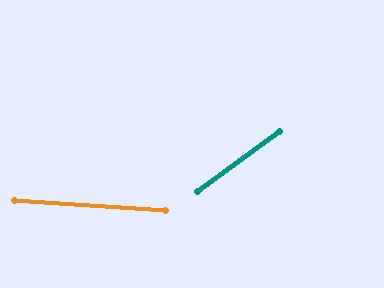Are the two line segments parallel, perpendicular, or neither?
Neither parallel nor perpendicular — they differ by about 39°.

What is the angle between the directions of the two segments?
Approximately 39 degrees.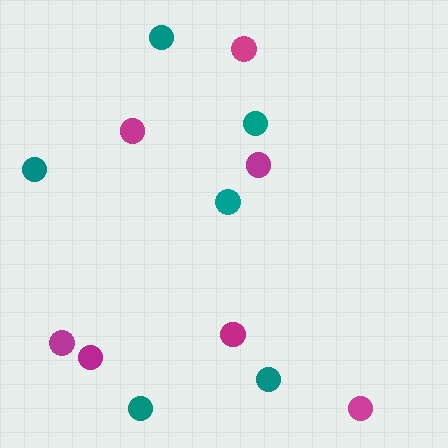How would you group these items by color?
There are 2 groups: one group of teal circles (6) and one group of magenta circles (7).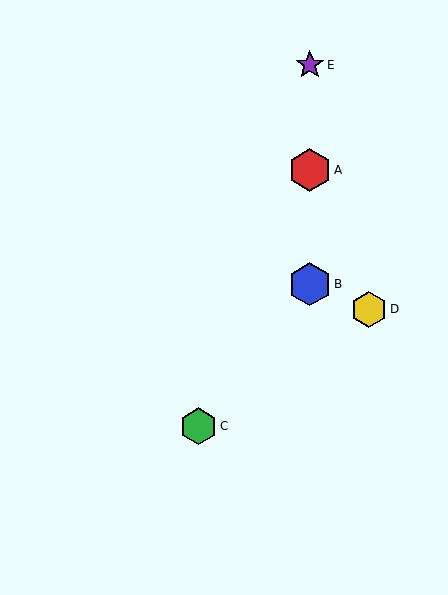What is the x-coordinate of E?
Object E is at x≈310.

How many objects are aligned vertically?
3 objects (A, B, E) are aligned vertically.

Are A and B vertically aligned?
Yes, both are at x≈310.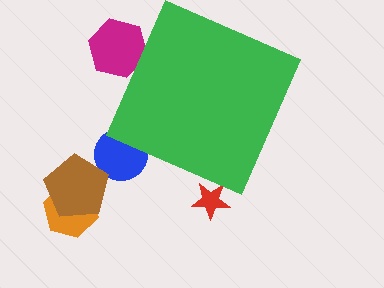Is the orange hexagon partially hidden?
No, the orange hexagon is fully visible.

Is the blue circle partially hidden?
Yes, the blue circle is partially hidden behind the green diamond.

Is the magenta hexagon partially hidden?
Yes, the magenta hexagon is partially hidden behind the green diamond.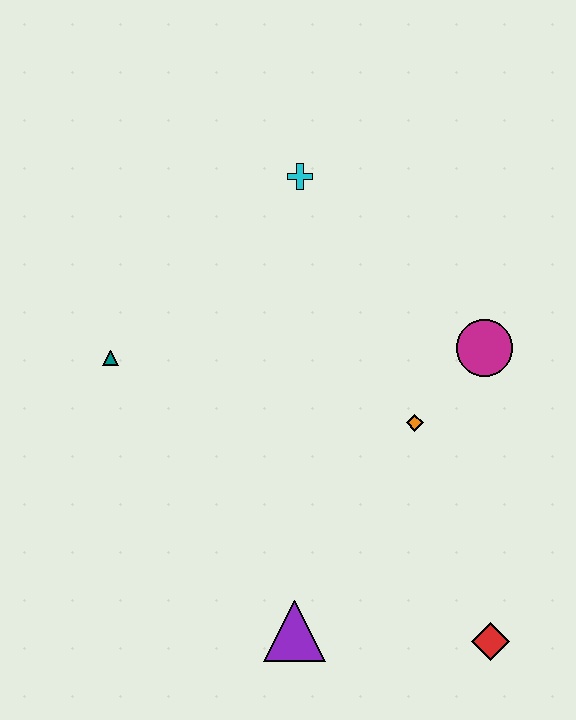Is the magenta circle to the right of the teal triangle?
Yes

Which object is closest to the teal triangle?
The cyan cross is closest to the teal triangle.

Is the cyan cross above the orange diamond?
Yes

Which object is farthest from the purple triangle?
The cyan cross is farthest from the purple triangle.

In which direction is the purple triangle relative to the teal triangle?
The purple triangle is below the teal triangle.